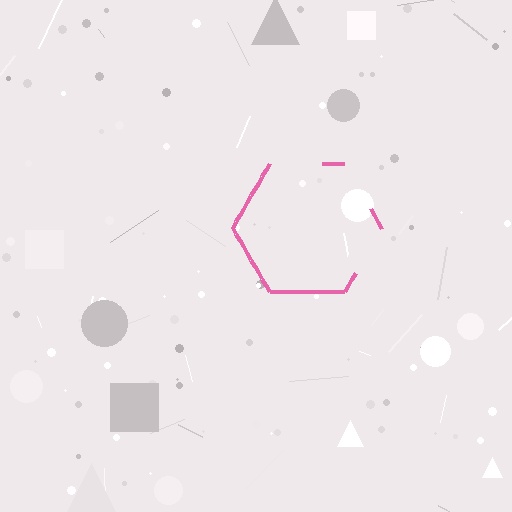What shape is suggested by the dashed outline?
The dashed outline suggests a hexagon.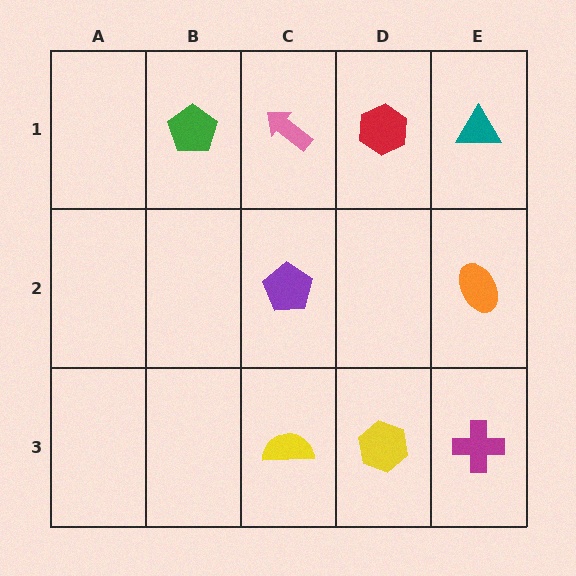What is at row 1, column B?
A green pentagon.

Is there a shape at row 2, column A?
No, that cell is empty.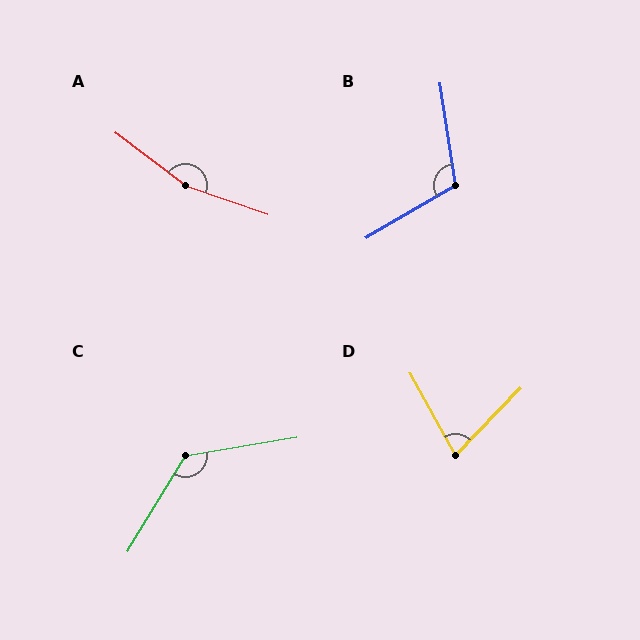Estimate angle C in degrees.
Approximately 131 degrees.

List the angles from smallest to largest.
D (73°), B (112°), C (131°), A (162°).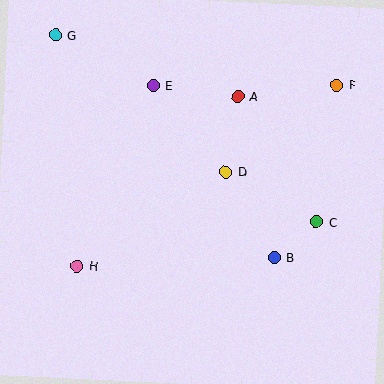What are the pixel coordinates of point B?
Point B is at (274, 257).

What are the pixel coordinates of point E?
Point E is at (153, 86).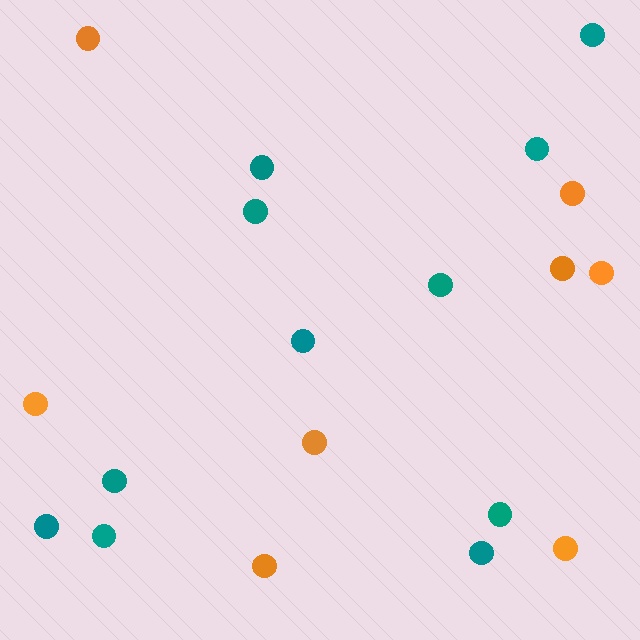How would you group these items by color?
There are 2 groups: one group of teal circles (11) and one group of orange circles (8).